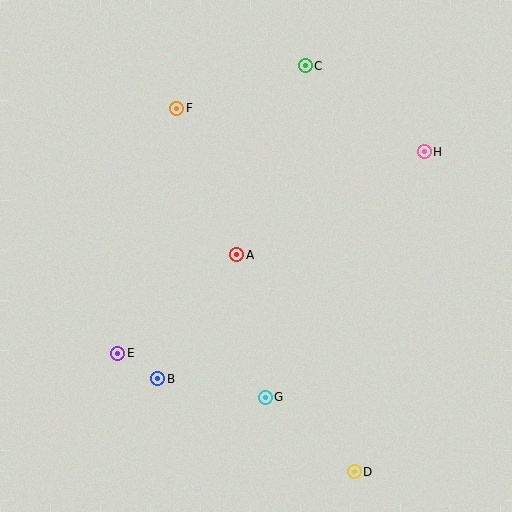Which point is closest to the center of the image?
Point A at (237, 255) is closest to the center.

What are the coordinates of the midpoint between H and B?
The midpoint between H and B is at (291, 265).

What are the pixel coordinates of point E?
Point E is at (118, 353).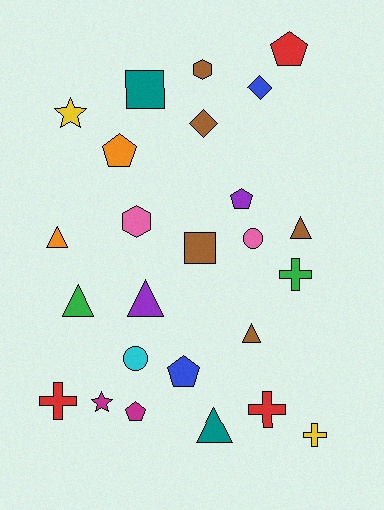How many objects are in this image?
There are 25 objects.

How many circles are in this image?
There are 2 circles.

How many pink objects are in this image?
There are 2 pink objects.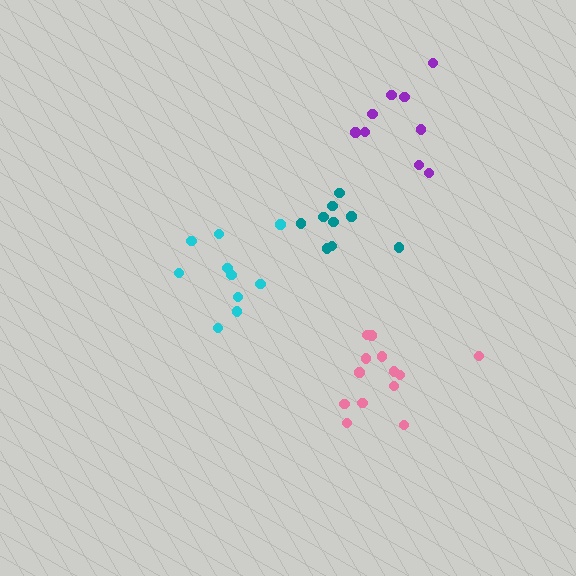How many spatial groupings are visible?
There are 4 spatial groupings.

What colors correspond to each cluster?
The clusters are colored: pink, teal, cyan, purple.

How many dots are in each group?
Group 1: 13 dots, Group 2: 9 dots, Group 3: 10 dots, Group 4: 9 dots (41 total).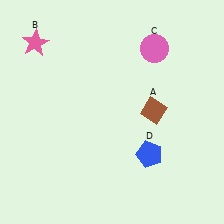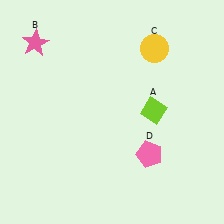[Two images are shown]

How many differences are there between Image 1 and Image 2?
There are 3 differences between the two images.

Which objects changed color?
A changed from brown to lime. C changed from pink to yellow. D changed from blue to pink.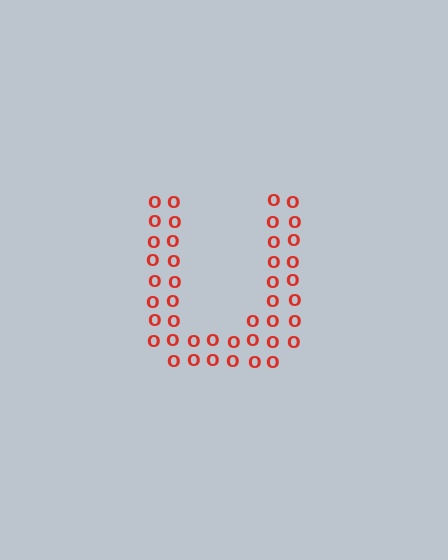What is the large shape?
The large shape is the letter U.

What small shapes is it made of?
It is made of small letter O's.